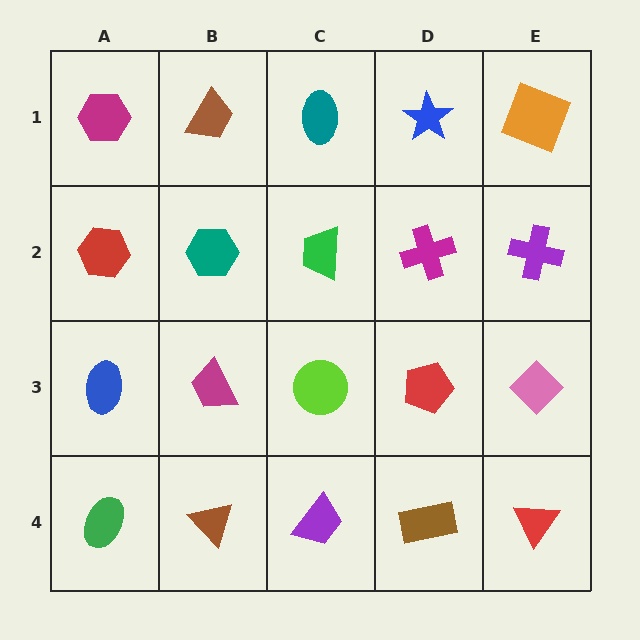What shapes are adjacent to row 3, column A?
A red hexagon (row 2, column A), a green ellipse (row 4, column A), a magenta trapezoid (row 3, column B).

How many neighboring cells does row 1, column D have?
3.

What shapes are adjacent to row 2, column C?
A teal ellipse (row 1, column C), a lime circle (row 3, column C), a teal hexagon (row 2, column B), a magenta cross (row 2, column D).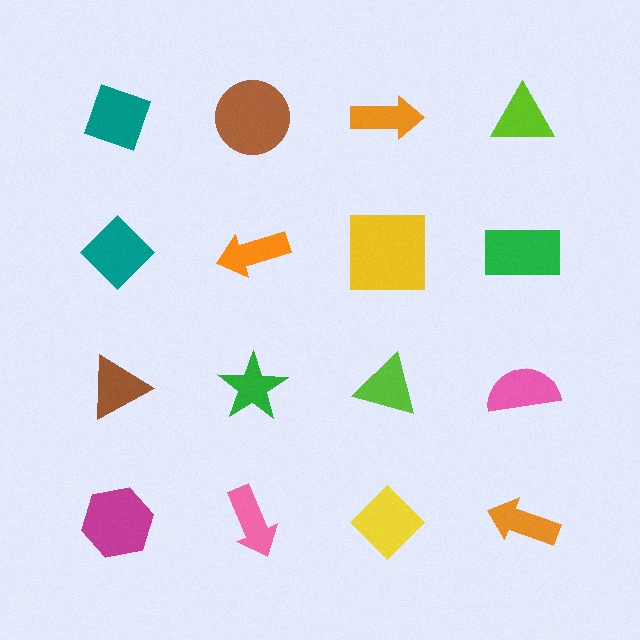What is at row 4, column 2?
A pink arrow.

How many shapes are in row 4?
4 shapes.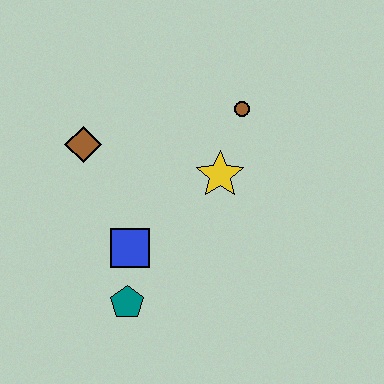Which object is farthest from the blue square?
The brown circle is farthest from the blue square.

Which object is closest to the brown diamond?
The blue square is closest to the brown diamond.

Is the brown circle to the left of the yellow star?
No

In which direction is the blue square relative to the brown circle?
The blue square is below the brown circle.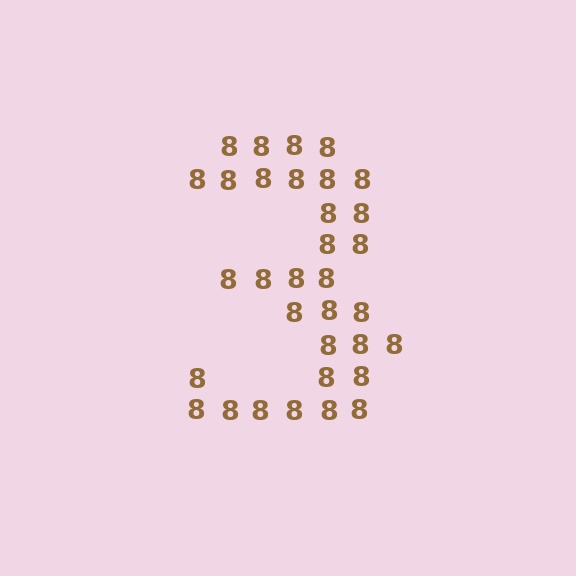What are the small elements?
The small elements are digit 8's.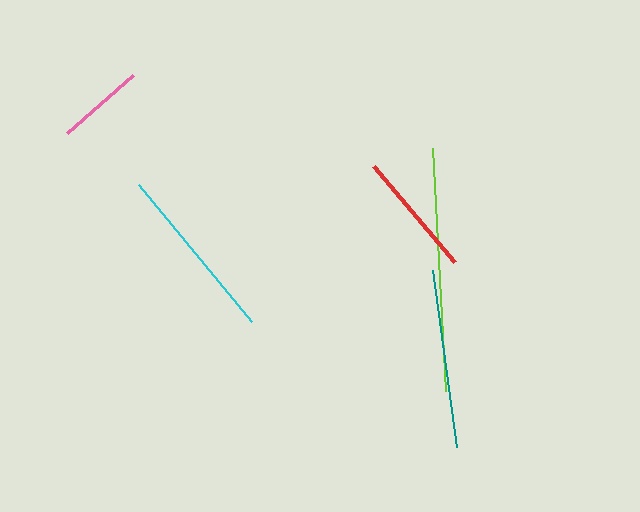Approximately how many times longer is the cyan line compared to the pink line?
The cyan line is approximately 2.0 times the length of the pink line.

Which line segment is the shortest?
The pink line is the shortest at approximately 88 pixels.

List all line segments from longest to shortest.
From longest to shortest: lime, teal, cyan, red, pink.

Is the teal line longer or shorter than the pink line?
The teal line is longer than the pink line.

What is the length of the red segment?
The red segment is approximately 126 pixels long.